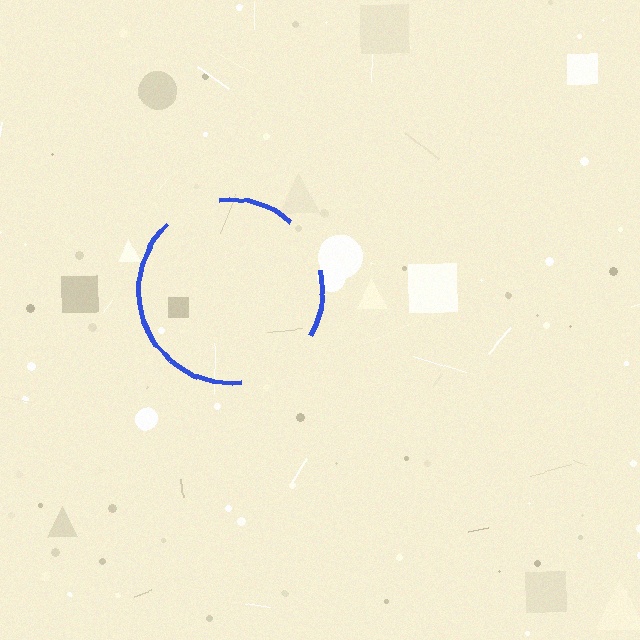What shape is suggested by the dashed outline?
The dashed outline suggests a circle.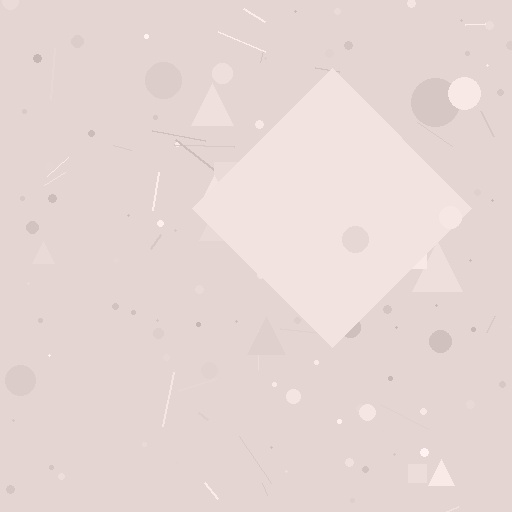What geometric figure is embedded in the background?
A diamond is embedded in the background.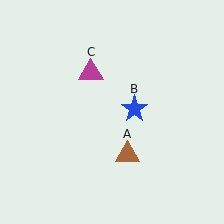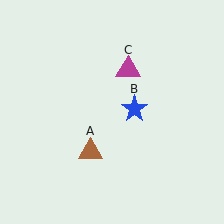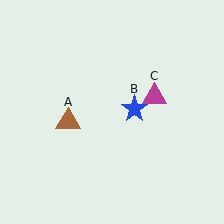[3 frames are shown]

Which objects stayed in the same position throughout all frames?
Blue star (object B) remained stationary.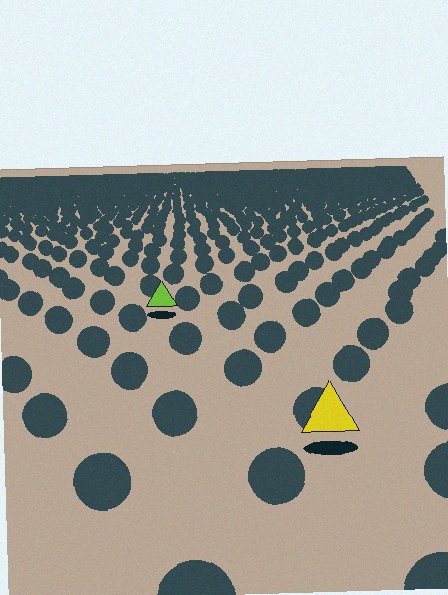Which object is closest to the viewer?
The yellow triangle is closest. The texture marks near it are larger and more spread out.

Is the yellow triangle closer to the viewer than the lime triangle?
Yes. The yellow triangle is closer — you can tell from the texture gradient: the ground texture is coarser near it.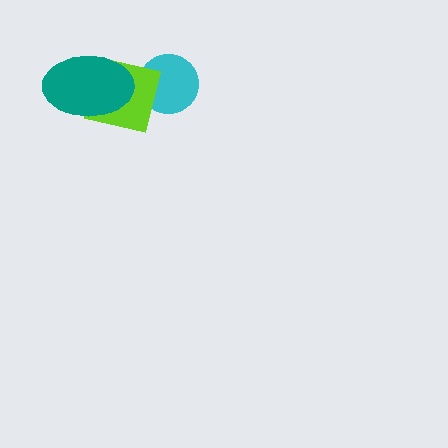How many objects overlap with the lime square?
2 objects overlap with the lime square.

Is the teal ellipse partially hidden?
No, no other shape covers it.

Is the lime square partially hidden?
Yes, it is partially covered by another shape.